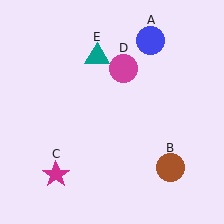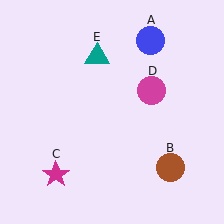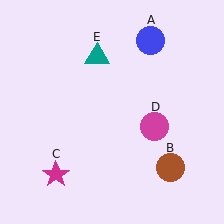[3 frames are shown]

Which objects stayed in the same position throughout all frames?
Blue circle (object A) and brown circle (object B) and magenta star (object C) and teal triangle (object E) remained stationary.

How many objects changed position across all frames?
1 object changed position: magenta circle (object D).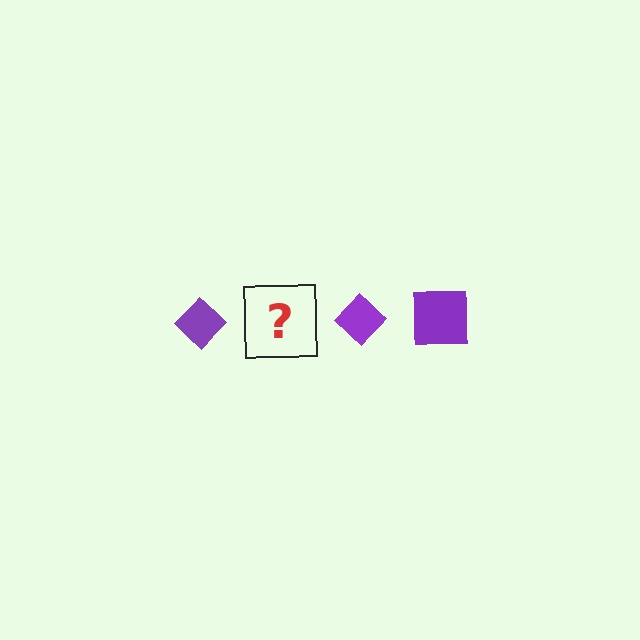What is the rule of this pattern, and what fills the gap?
The rule is that the pattern cycles through diamond, square shapes in purple. The gap should be filled with a purple square.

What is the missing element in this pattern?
The missing element is a purple square.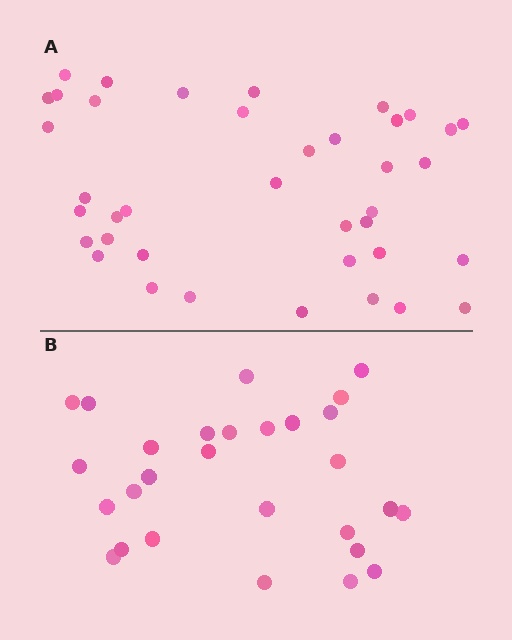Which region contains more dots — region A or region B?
Region A (the top region) has more dots.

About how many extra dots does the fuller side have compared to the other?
Region A has roughly 12 or so more dots than region B.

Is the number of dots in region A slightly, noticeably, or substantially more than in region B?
Region A has noticeably more, but not dramatically so. The ratio is roughly 1.4 to 1.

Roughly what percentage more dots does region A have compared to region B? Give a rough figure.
About 40% more.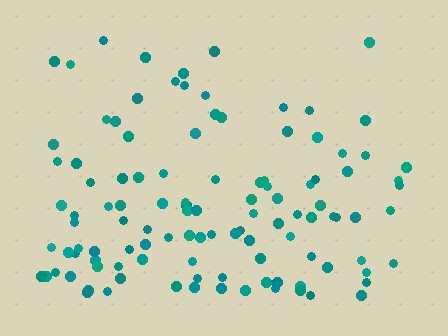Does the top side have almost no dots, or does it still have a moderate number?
Still a moderate number, just noticeably fewer than the bottom.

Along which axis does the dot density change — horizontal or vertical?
Vertical.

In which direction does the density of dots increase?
From top to bottom, with the bottom side densest.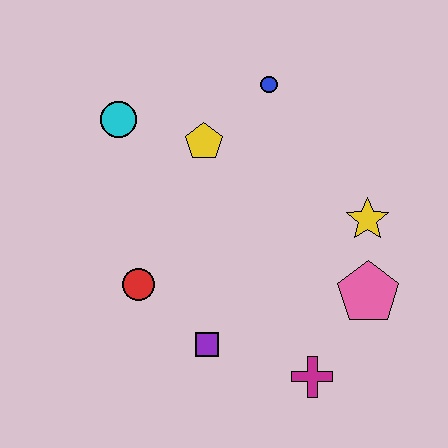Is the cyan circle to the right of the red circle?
No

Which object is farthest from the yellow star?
The cyan circle is farthest from the yellow star.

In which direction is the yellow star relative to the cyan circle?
The yellow star is to the right of the cyan circle.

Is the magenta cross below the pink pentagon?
Yes